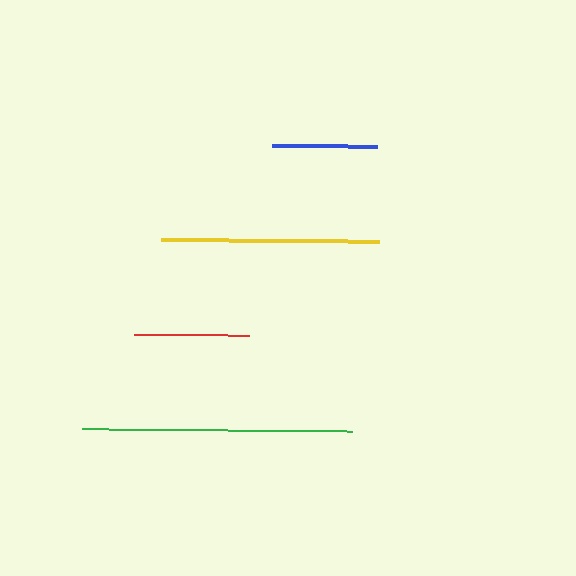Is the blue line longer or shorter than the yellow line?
The yellow line is longer than the blue line.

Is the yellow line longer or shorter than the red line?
The yellow line is longer than the red line.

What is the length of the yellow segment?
The yellow segment is approximately 218 pixels long.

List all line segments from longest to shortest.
From longest to shortest: green, yellow, red, blue.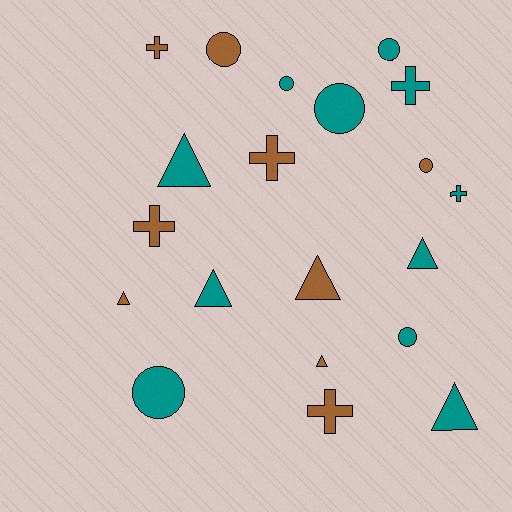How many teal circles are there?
There are 5 teal circles.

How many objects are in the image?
There are 20 objects.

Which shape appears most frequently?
Circle, with 7 objects.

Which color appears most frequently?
Teal, with 11 objects.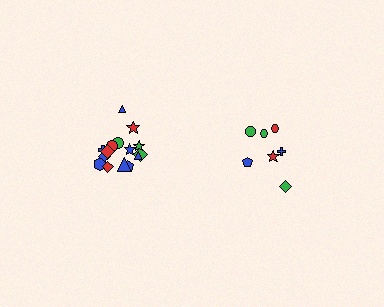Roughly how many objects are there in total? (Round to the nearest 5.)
Roughly 20 objects in total.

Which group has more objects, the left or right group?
The left group.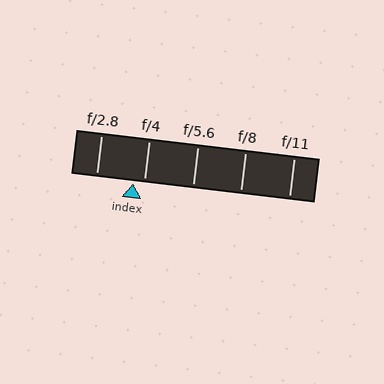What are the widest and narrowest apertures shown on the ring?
The widest aperture shown is f/2.8 and the narrowest is f/11.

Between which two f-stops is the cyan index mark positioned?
The index mark is between f/2.8 and f/4.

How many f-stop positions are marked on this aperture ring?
There are 5 f-stop positions marked.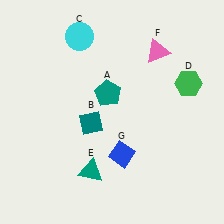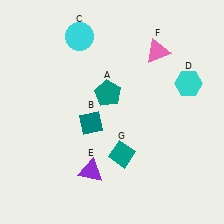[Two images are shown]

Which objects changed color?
D changed from green to cyan. E changed from teal to purple. G changed from blue to teal.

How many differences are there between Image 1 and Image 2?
There are 3 differences between the two images.